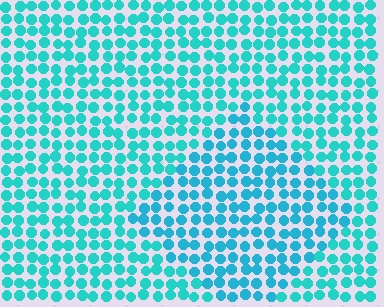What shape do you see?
I see a diamond.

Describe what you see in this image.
The image is filled with small cyan elements in a uniform arrangement. A diamond-shaped region is visible where the elements are tinted to a slightly different hue, forming a subtle color boundary.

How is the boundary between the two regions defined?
The boundary is defined purely by a slight shift in hue (about 16 degrees). Spacing, size, and orientation are identical on both sides.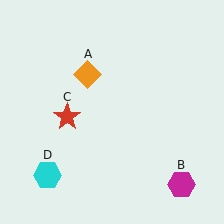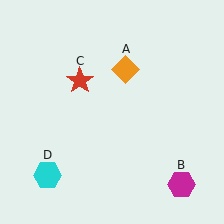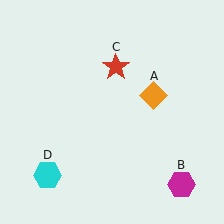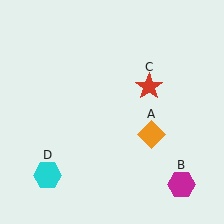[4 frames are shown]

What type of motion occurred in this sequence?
The orange diamond (object A), red star (object C) rotated clockwise around the center of the scene.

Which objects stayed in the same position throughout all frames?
Magenta hexagon (object B) and cyan hexagon (object D) remained stationary.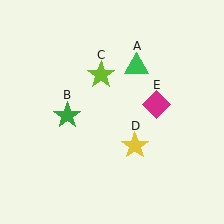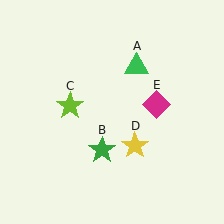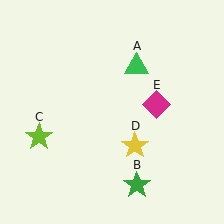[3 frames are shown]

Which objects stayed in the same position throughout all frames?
Green triangle (object A) and yellow star (object D) and magenta diamond (object E) remained stationary.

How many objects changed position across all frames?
2 objects changed position: green star (object B), lime star (object C).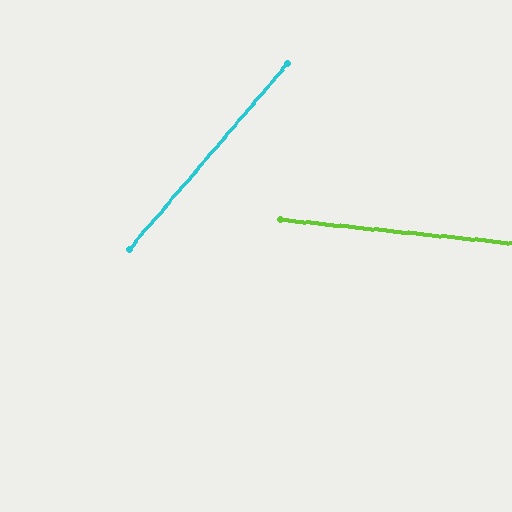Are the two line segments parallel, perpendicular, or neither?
Neither parallel nor perpendicular — they differ by about 55°.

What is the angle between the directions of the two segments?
Approximately 55 degrees.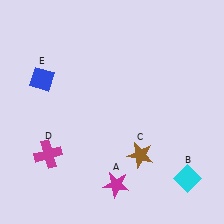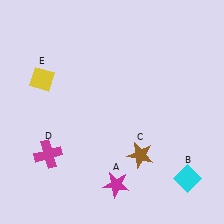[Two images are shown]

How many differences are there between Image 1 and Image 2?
There is 1 difference between the two images.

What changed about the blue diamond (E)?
In Image 1, E is blue. In Image 2, it changed to yellow.